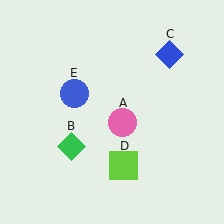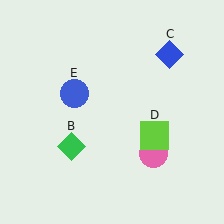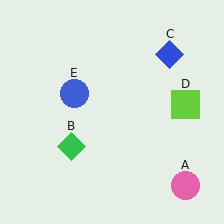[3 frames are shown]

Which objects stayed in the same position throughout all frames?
Green diamond (object B) and blue diamond (object C) and blue circle (object E) remained stationary.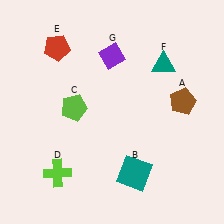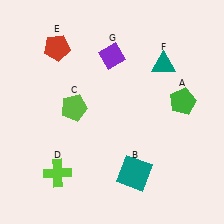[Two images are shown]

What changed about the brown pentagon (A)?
In Image 1, A is brown. In Image 2, it changed to green.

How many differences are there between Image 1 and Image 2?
There is 1 difference between the two images.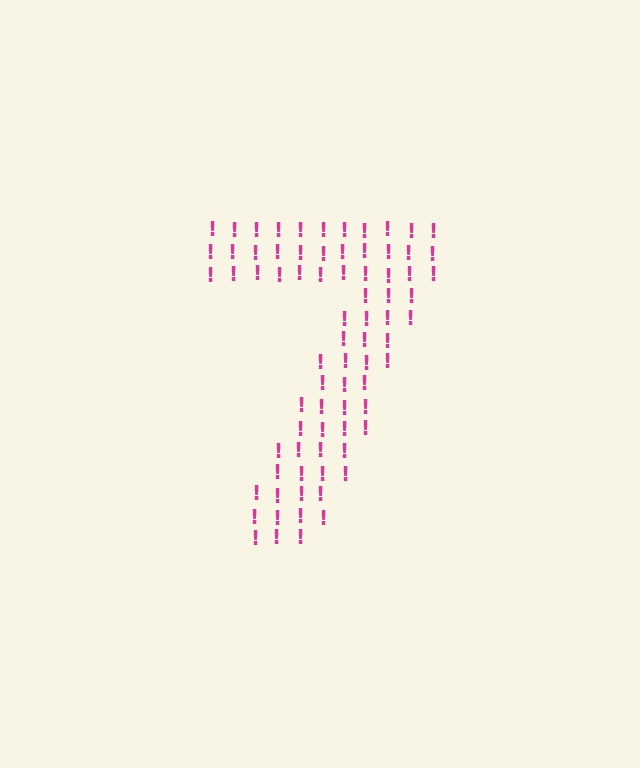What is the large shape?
The large shape is the digit 7.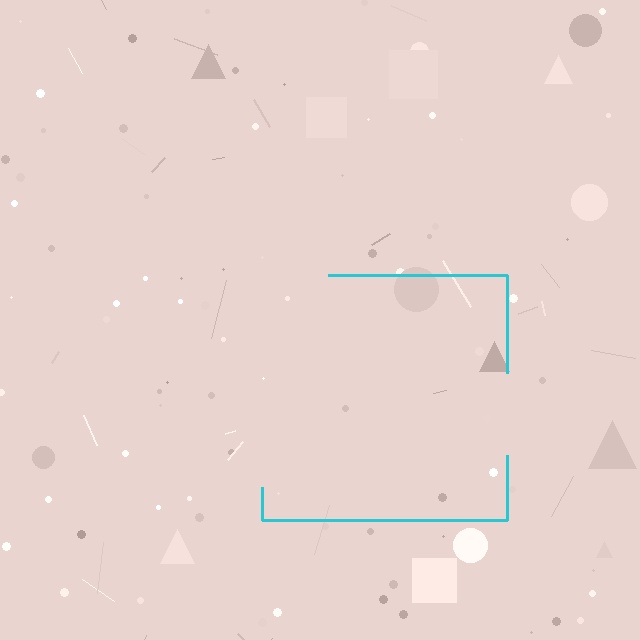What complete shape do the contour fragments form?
The contour fragments form a square.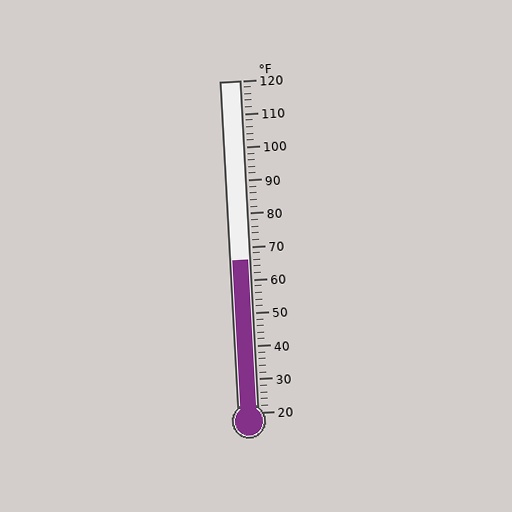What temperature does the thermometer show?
The thermometer shows approximately 66°F.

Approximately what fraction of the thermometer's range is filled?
The thermometer is filled to approximately 45% of its range.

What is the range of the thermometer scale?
The thermometer scale ranges from 20°F to 120°F.